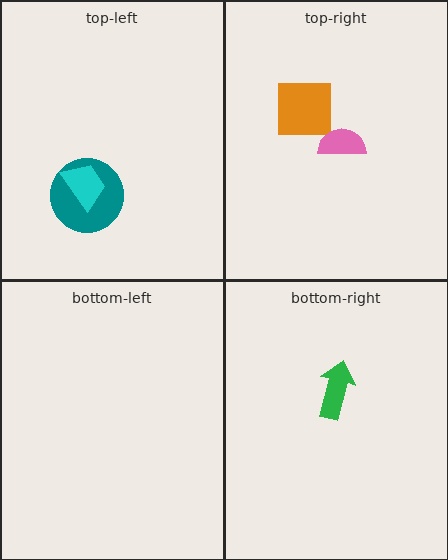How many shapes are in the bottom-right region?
1.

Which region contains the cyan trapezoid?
The top-left region.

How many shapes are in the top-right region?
2.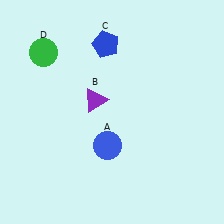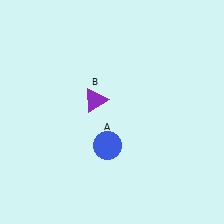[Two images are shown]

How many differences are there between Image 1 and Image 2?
There are 2 differences between the two images.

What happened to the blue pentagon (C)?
The blue pentagon (C) was removed in Image 2. It was in the top-left area of Image 1.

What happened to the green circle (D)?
The green circle (D) was removed in Image 2. It was in the top-left area of Image 1.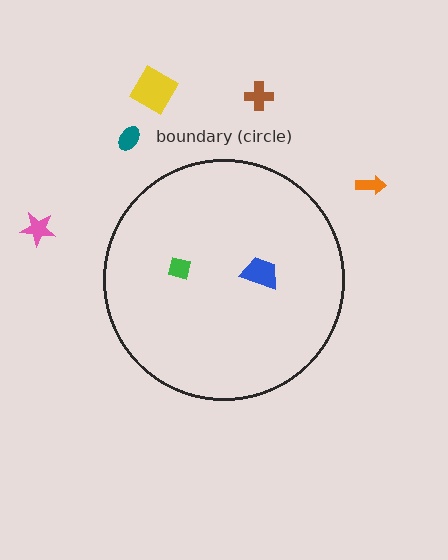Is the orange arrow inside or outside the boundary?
Outside.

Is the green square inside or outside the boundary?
Inside.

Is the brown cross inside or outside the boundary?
Outside.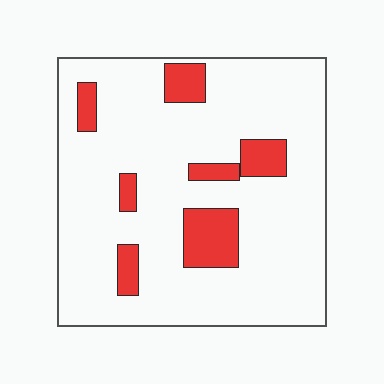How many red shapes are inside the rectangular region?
7.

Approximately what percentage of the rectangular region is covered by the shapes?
Approximately 15%.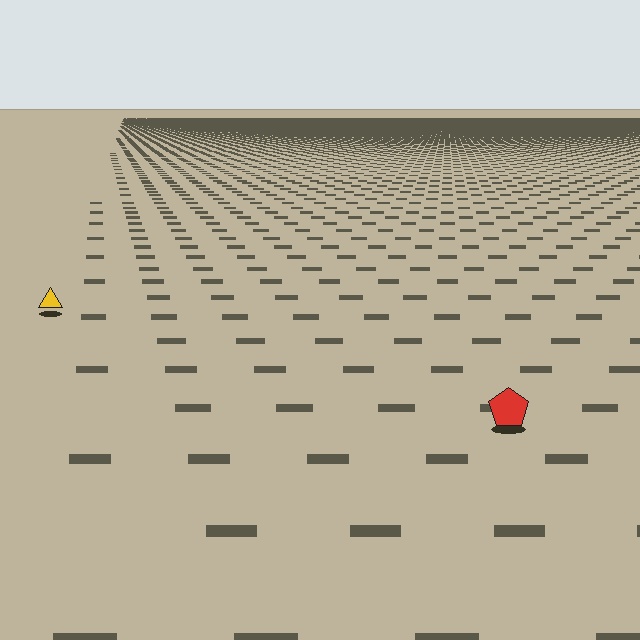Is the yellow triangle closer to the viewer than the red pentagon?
No. The red pentagon is closer — you can tell from the texture gradient: the ground texture is coarser near it.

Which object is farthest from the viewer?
The yellow triangle is farthest from the viewer. It appears smaller and the ground texture around it is denser.